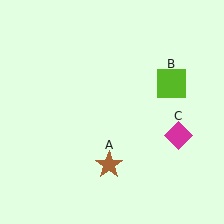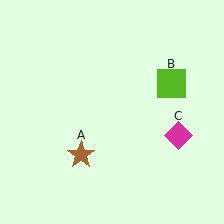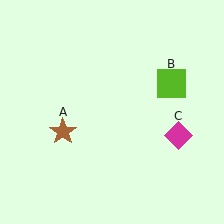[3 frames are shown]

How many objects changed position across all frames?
1 object changed position: brown star (object A).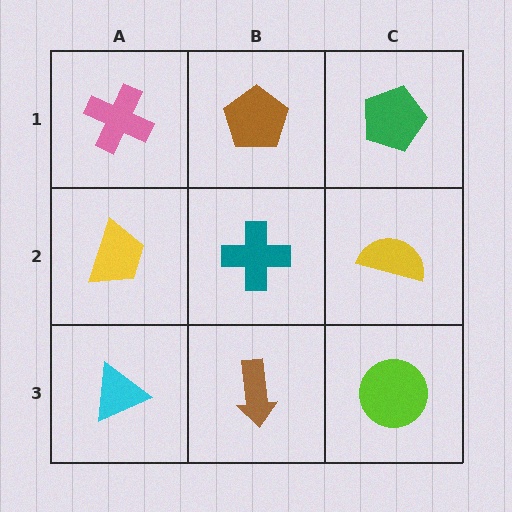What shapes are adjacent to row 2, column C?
A green pentagon (row 1, column C), a lime circle (row 3, column C), a teal cross (row 2, column B).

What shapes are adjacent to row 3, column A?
A yellow trapezoid (row 2, column A), a brown arrow (row 3, column B).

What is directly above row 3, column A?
A yellow trapezoid.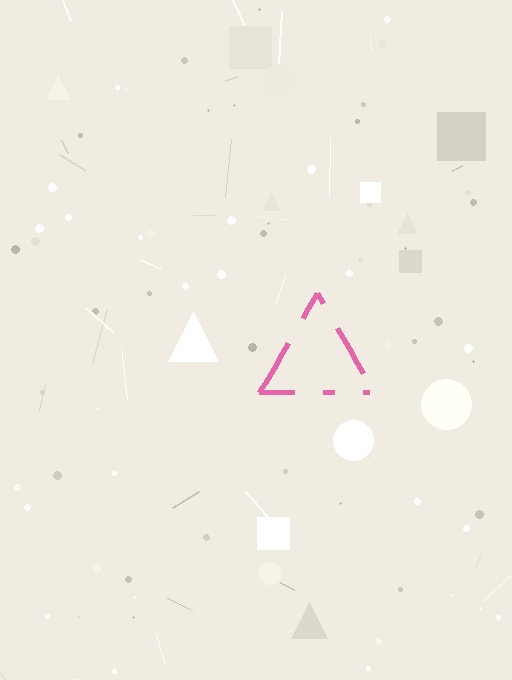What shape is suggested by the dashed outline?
The dashed outline suggests a triangle.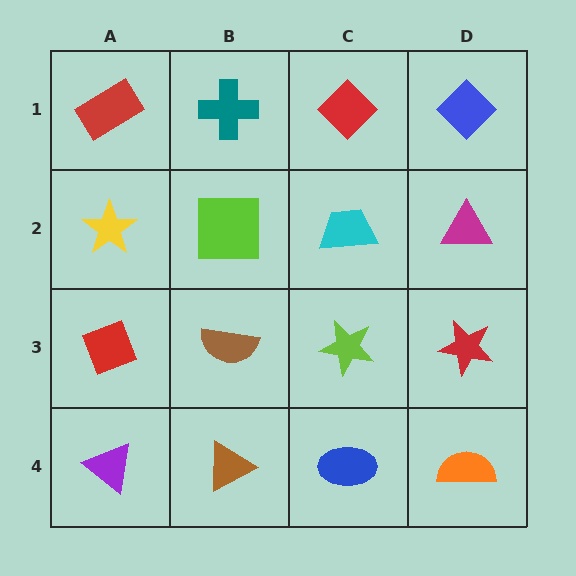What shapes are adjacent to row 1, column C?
A cyan trapezoid (row 2, column C), a teal cross (row 1, column B), a blue diamond (row 1, column D).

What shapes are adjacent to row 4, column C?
A lime star (row 3, column C), a brown triangle (row 4, column B), an orange semicircle (row 4, column D).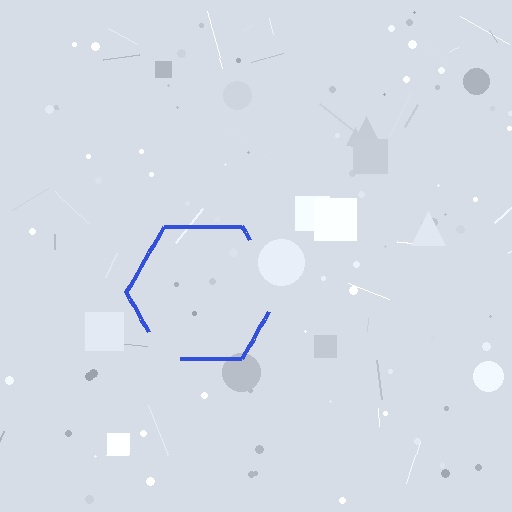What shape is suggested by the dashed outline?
The dashed outline suggests a hexagon.